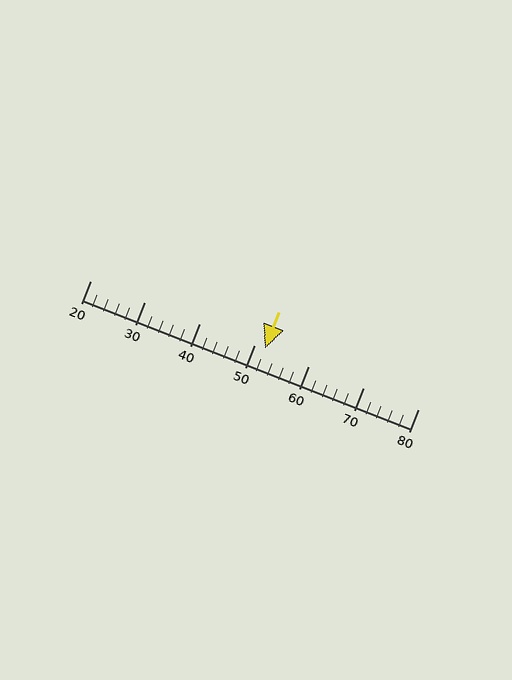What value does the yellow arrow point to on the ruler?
The yellow arrow points to approximately 52.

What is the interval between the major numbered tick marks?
The major tick marks are spaced 10 units apart.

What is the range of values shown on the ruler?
The ruler shows values from 20 to 80.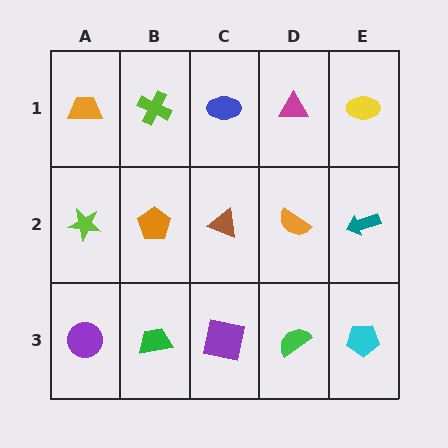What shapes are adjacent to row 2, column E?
A yellow ellipse (row 1, column E), a cyan pentagon (row 3, column E), an orange semicircle (row 2, column D).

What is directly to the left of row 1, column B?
An orange trapezoid.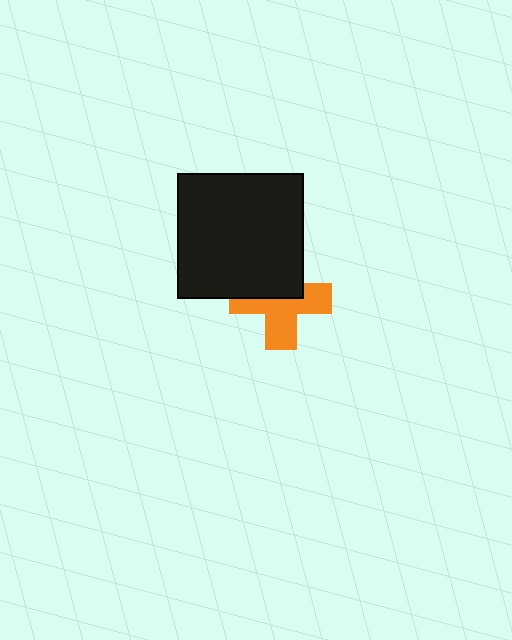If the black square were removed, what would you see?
You would see the complete orange cross.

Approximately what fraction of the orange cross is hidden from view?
Roughly 44% of the orange cross is hidden behind the black square.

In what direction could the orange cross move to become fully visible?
The orange cross could move down. That would shift it out from behind the black square entirely.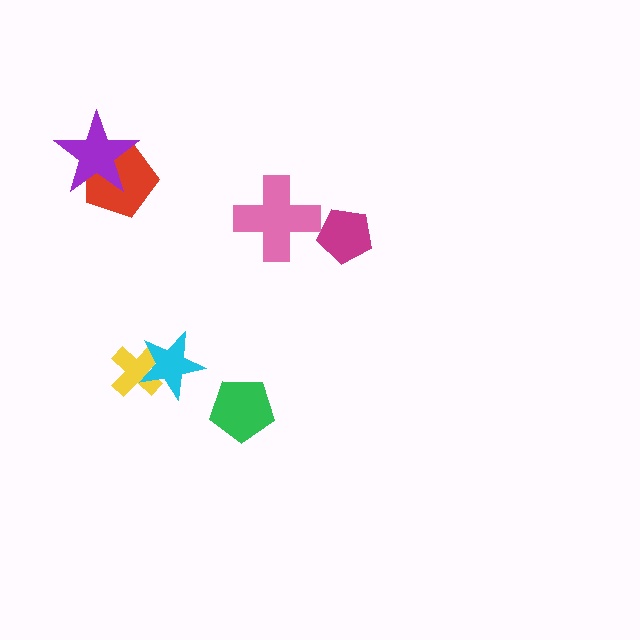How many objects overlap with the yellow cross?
1 object overlaps with the yellow cross.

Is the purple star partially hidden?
No, no other shape covers it.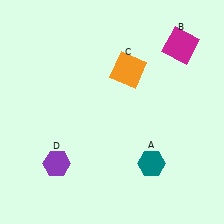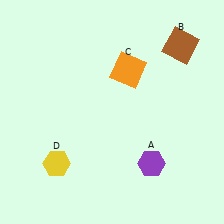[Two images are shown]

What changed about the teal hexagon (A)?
In Image 1, A is teal. In Image 2, it changed to purple.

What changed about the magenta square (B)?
In Image 1, B is magenta. In Image 2, it changed to brown.